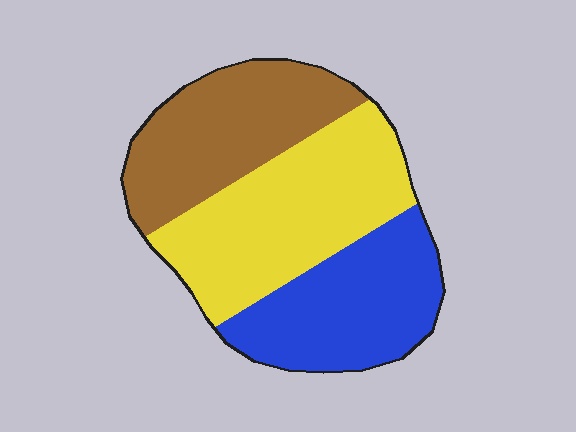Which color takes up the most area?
Yellow, at roughly 40%.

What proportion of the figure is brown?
Brown takes up between a sixth and a third of the figure.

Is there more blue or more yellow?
Yellow.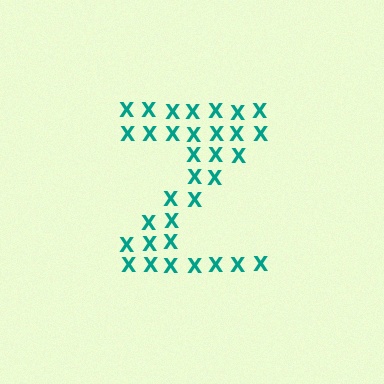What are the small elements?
The small elements are letter X's.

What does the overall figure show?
The overall figure shows the letter Z.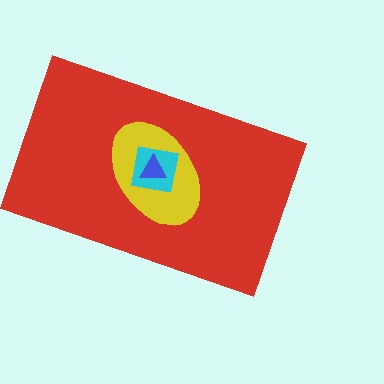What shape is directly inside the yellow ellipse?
The cyan square.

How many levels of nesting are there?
4.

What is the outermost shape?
The red rectangle.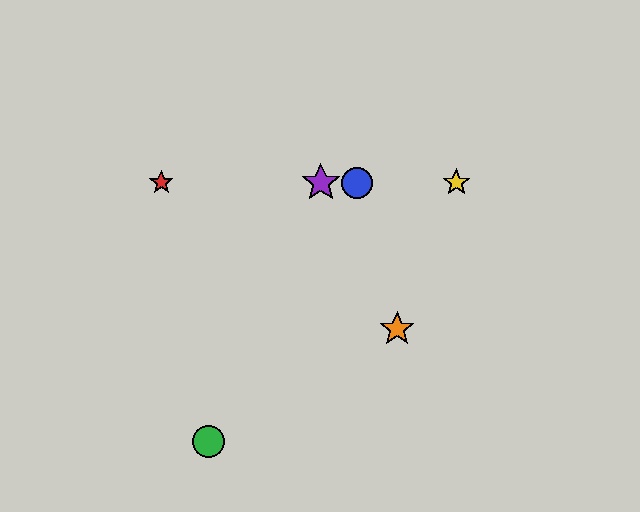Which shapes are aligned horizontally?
The red star, the blue circle, the yellow star, the purple star are aligned horizontally.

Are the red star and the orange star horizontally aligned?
No, the red star is at y≈183 and the orange star is at y≈329.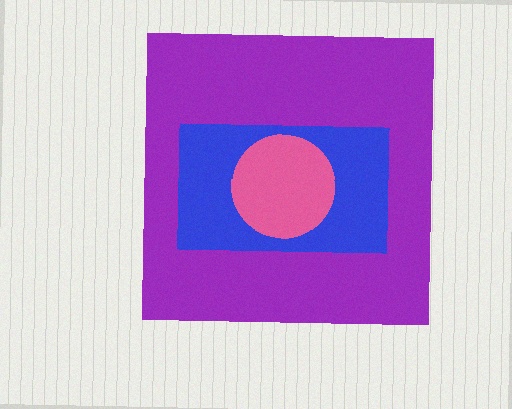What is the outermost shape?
The purple square.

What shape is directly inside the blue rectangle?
The pink circle.